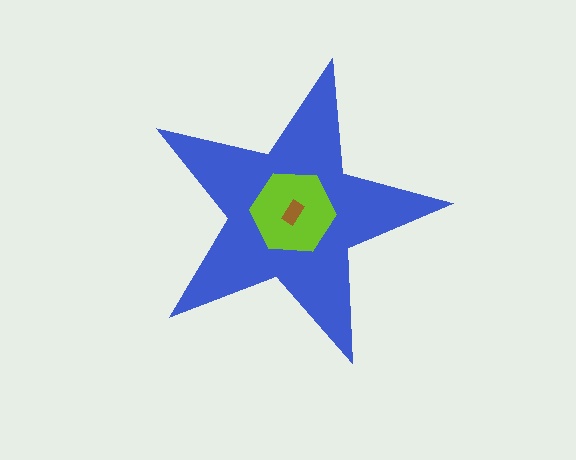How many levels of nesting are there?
3.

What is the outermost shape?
The blue star.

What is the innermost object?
The brown rectangle.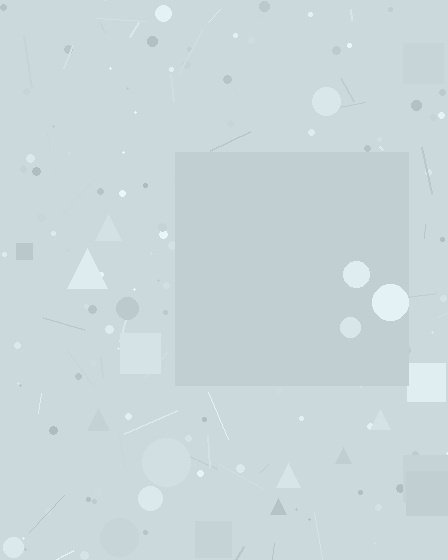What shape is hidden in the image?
A square is hidden in the image.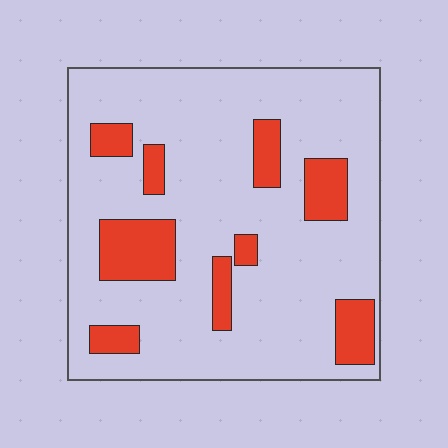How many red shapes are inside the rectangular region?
9.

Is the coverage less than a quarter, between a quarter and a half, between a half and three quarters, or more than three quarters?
Less than a quarter.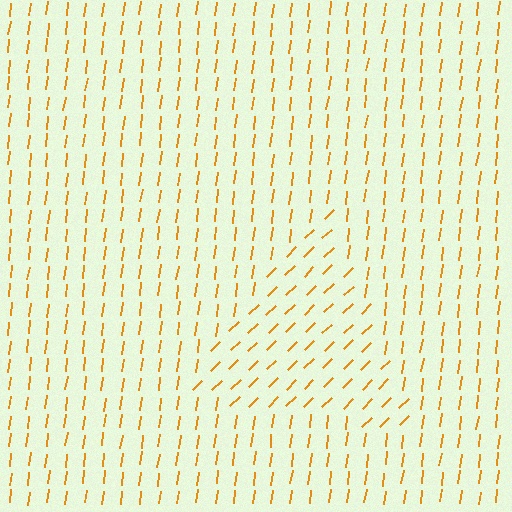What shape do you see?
I see a triangle.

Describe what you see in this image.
The image is filled with small orange line segments. A triangle region in the image has lines oriented differently from the surrounding lines, creating a visible texture boundary.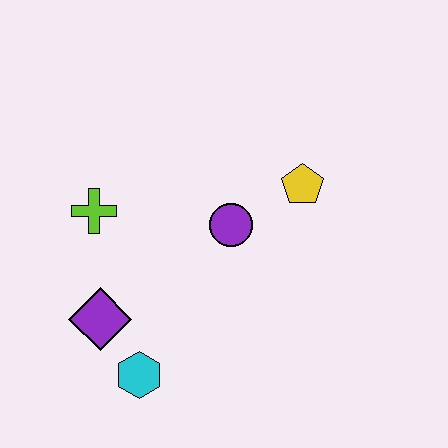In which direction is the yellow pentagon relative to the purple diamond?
The yellow pentagon is to the right of the purple diamond.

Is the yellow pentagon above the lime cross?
Yes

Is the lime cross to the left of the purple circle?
Yes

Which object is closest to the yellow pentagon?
The purple circle is closest to the yellow pentagon.